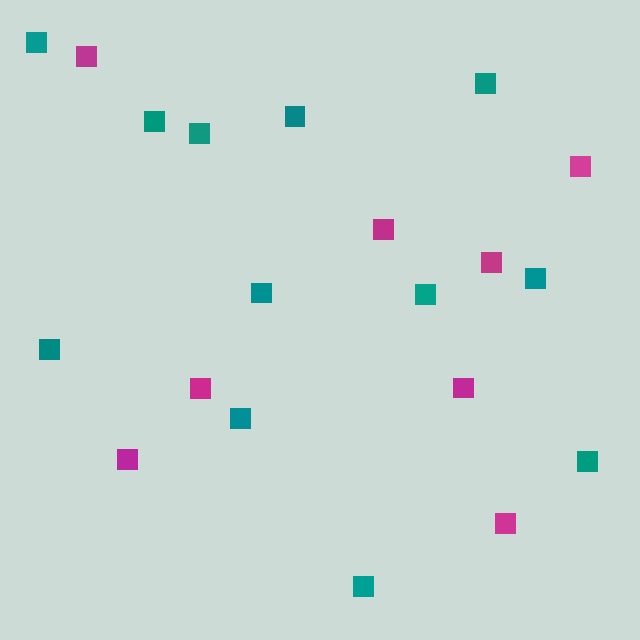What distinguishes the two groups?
There are 2 groups: one group of magenta squares (8) and one group of teal squares (12).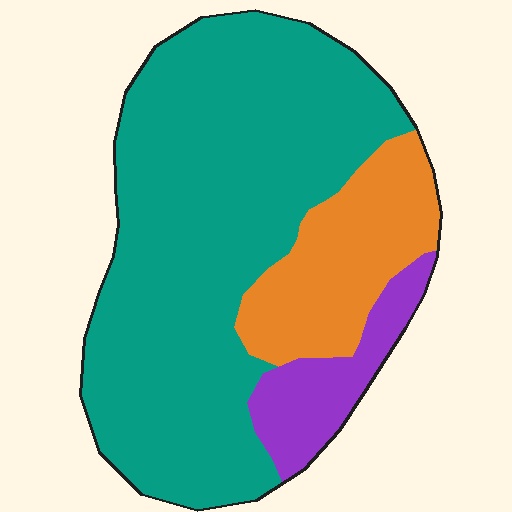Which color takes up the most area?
Teal, at roughly 70%.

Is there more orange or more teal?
Teal.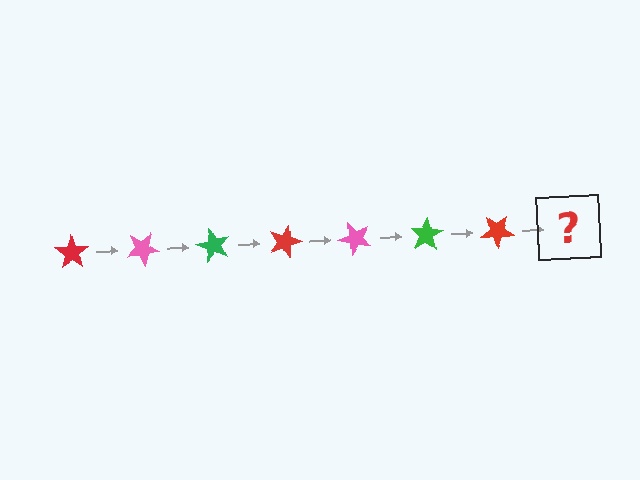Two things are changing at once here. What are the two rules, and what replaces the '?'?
The two rules are that it rotates 30 degrees each step and the color cycles through red, pink, and green. The '?' should be a pink star, rotated 210 degrees from the start.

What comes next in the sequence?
The next element should be a pink star, rotated 210 degrees from the start.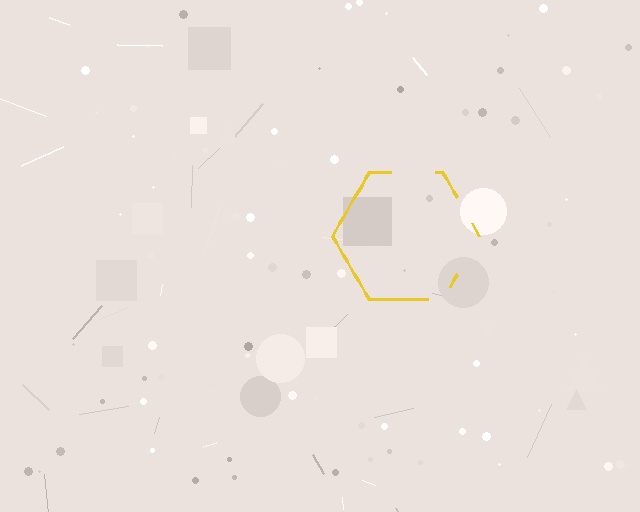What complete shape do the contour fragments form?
The contour fragments form a hexagon.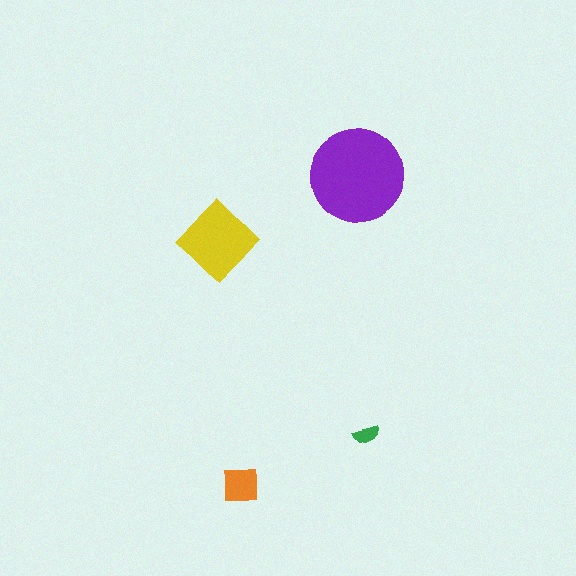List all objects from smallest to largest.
The green semicircle, the orange square, the yellow diamond, the purple circle.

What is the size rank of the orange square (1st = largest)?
3rd.